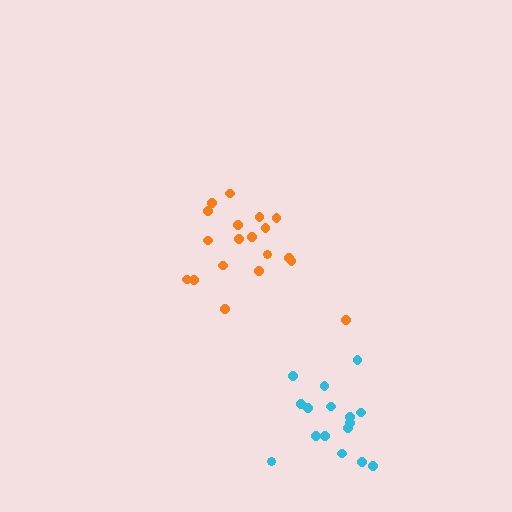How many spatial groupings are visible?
There are 2 spatial groupings.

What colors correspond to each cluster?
The clusters are colored: orange, cyan.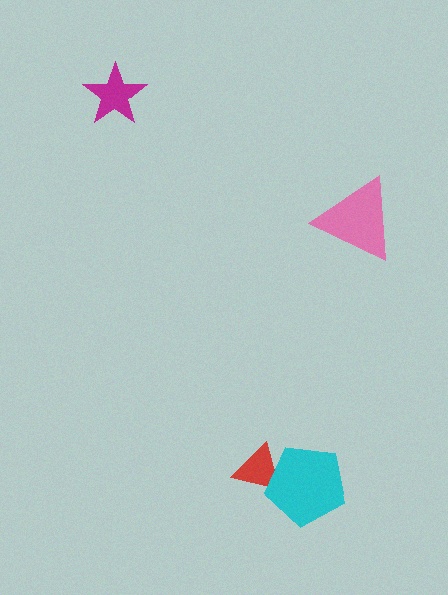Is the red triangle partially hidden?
Yes, it is partially covered by another shape.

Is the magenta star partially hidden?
No, no other shape covers it.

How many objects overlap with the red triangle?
1 object overlaps with the red triangle.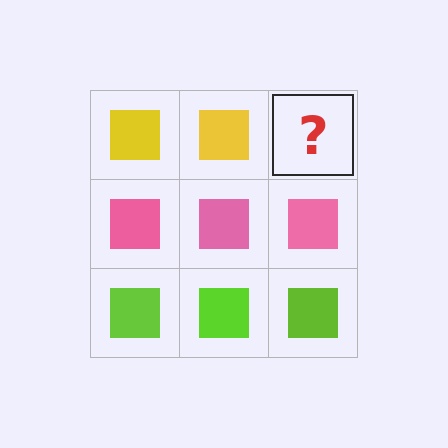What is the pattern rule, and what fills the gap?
The rule is that each row has a consistent color. The gap should be filled with a yellow square.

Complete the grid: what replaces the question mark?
The question mark should be replaced with a yellow square.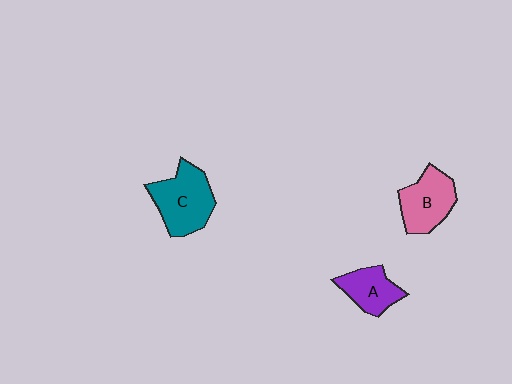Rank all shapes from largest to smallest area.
From largest to smallest: C (teal), B (pink), A (purple).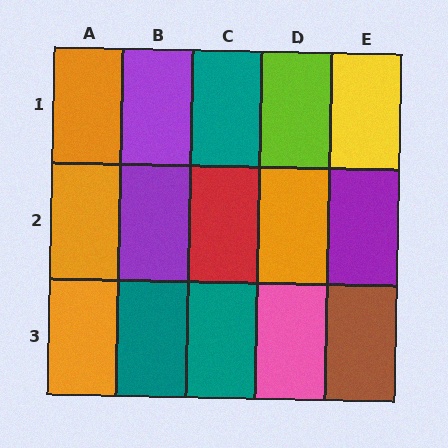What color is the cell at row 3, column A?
Orange.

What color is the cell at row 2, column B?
Purple.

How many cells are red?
1 cell is red.